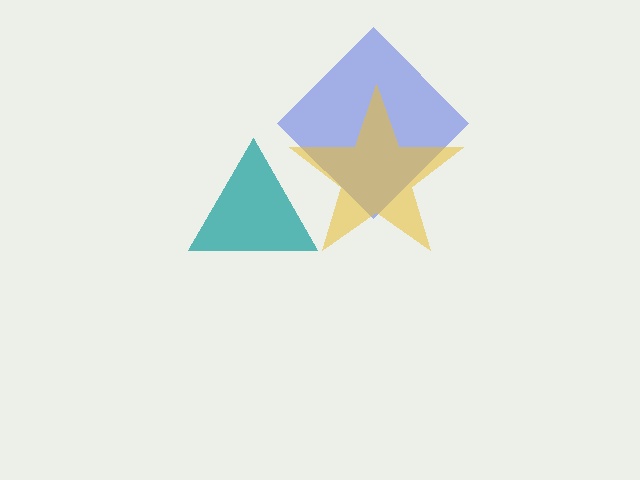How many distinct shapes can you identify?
There are 3 distinct shapes: a teal triangle, a blue diamond, a yellow star.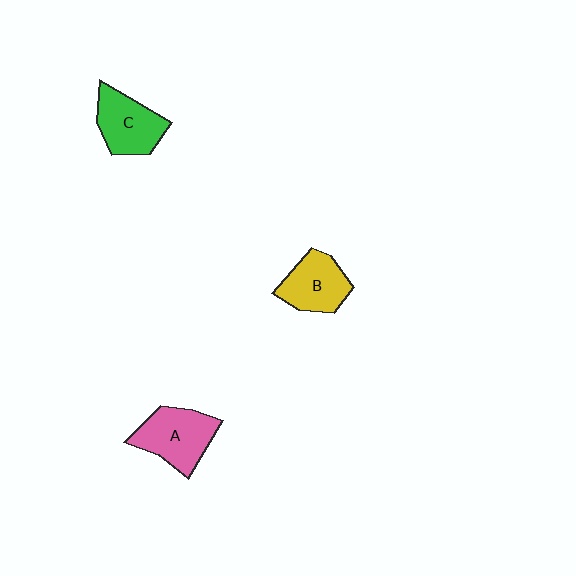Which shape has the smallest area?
Shape B (yellow).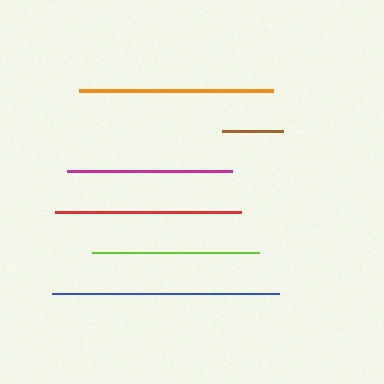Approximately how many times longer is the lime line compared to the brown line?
The lime line is approximately 2.7 times the length of the brown line.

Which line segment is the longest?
The blue line is the longest at approximately 227 pixels.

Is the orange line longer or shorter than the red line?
The orange line is longer than the red line.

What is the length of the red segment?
The red segment is approximately 186 pixels long.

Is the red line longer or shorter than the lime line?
The red line is longer than the lime line.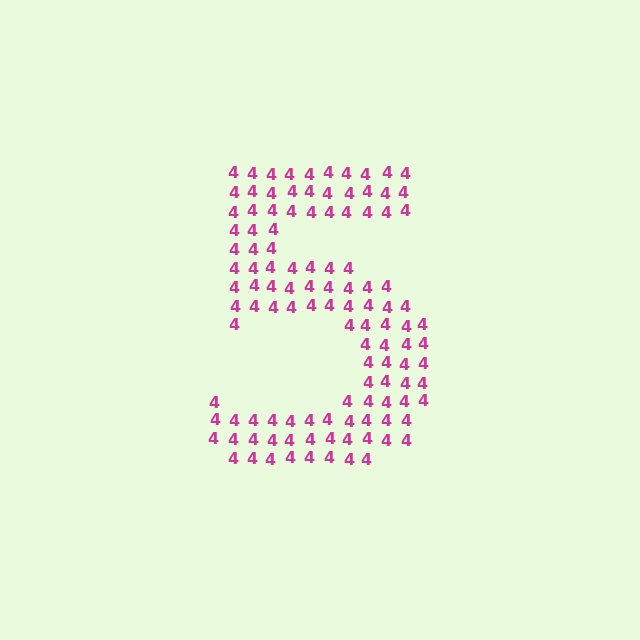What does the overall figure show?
The overall figure shows the digit 5.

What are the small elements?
The small elements are digit 4's.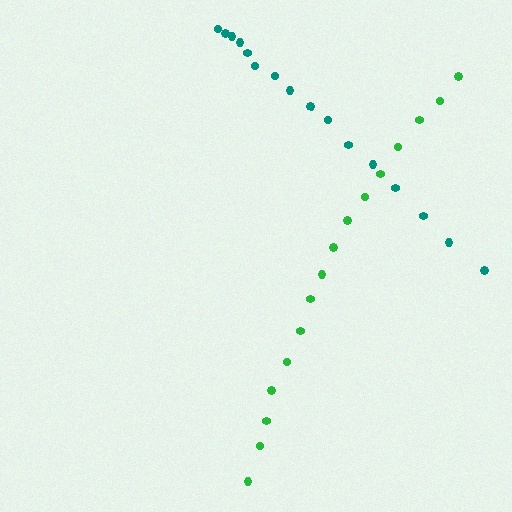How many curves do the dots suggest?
There are 2 distinct paths.